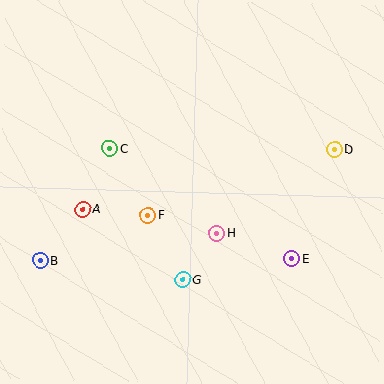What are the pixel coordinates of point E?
Point E is at (292, 259).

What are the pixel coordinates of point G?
Point G is at (183, 280).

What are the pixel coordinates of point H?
Point H is at (217, 233).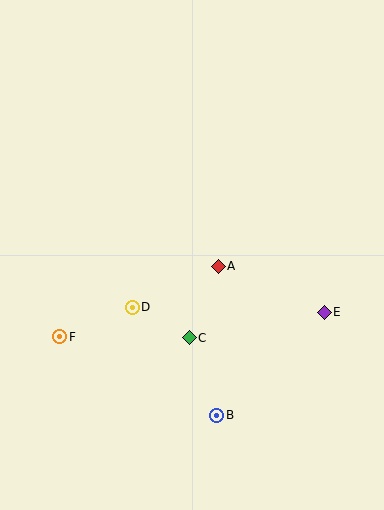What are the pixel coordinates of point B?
Point B is at (217, 415).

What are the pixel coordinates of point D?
Point D is at (132, 307).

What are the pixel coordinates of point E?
Point E is at (324, 312).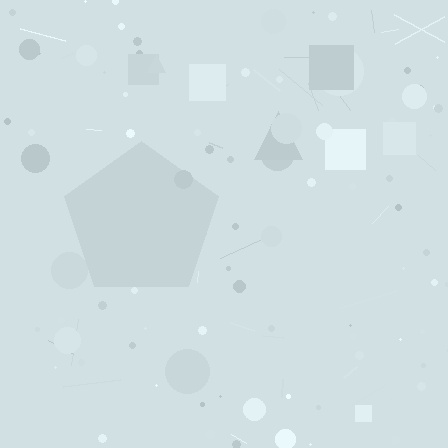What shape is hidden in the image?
A pentagon is hidden in the image.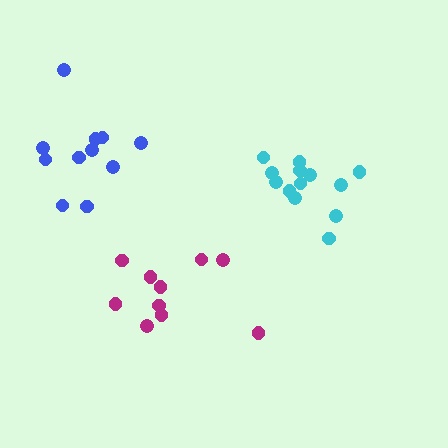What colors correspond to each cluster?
The clusters are colored: cyan, magenta, blue.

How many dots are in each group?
Group 1: 13 dots, Group 2: 10 dots, Group 3: 11 dots (34 total).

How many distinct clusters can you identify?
There are 3 distinct clusters.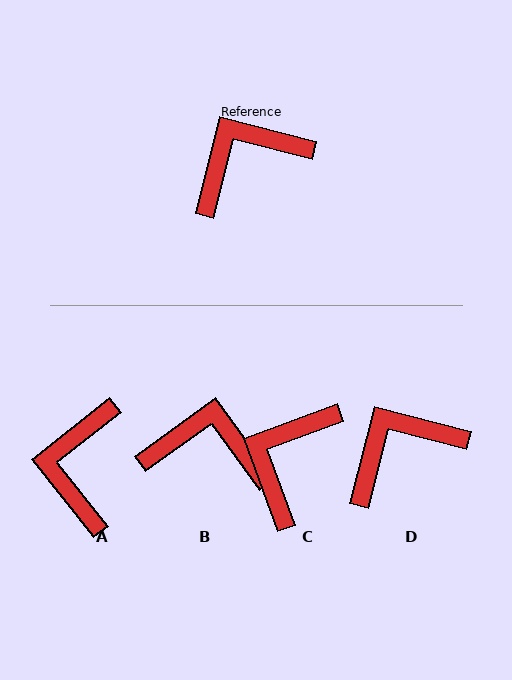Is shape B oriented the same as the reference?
No, it is off by about 40 degrees.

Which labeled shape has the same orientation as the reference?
D.